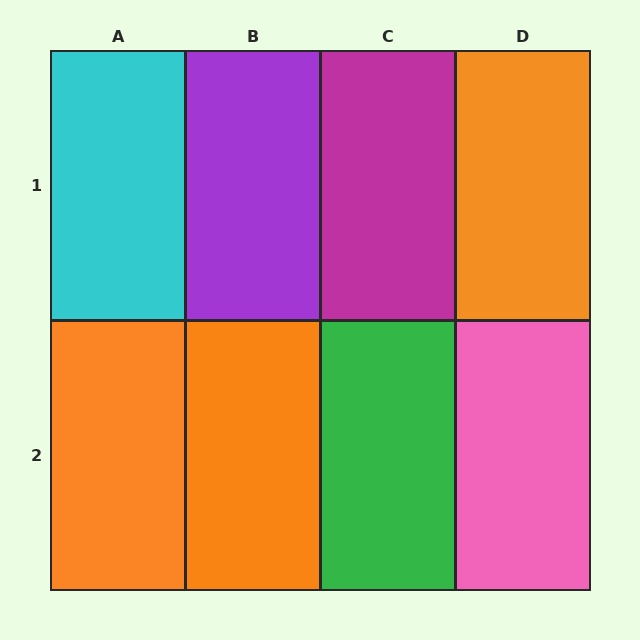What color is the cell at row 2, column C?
Green.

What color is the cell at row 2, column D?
Pink.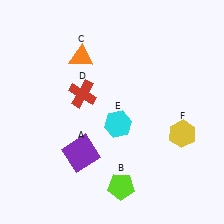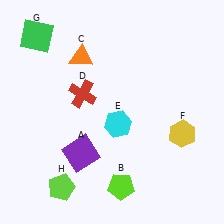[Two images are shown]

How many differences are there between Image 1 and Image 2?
There are 2 differences between the two images.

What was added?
A green square (G), a lime pentagon (H) were added in Image 2.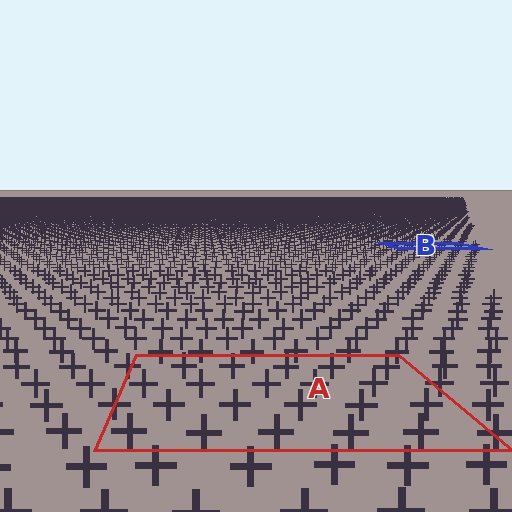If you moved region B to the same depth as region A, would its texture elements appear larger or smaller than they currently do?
They would appear larger. At a closer depth, the same texture elements are projected at a bigger on-screen size.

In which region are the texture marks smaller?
The texture marks are smaller in region B, because it is farther away.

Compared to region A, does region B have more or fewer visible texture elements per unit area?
Region B has more texture elements per unit area — they are packed more densely because it is farther away.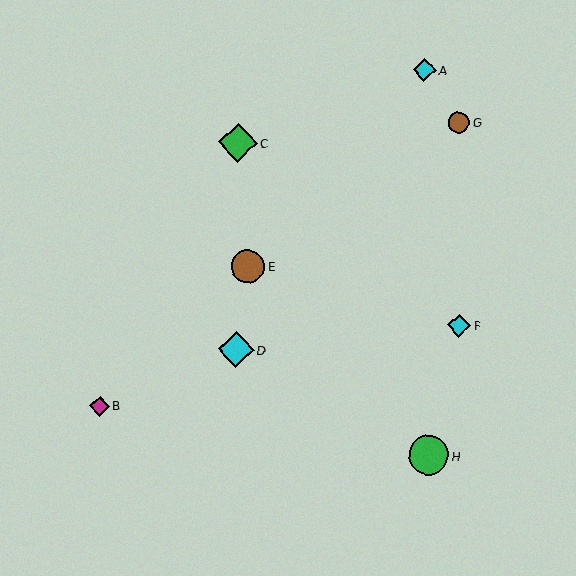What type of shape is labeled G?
Shape G is a brown circle.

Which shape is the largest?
The green circle (labeled H) is the largest.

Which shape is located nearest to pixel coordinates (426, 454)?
The green circle (labeled H) at (429, 455) is nearest to that location.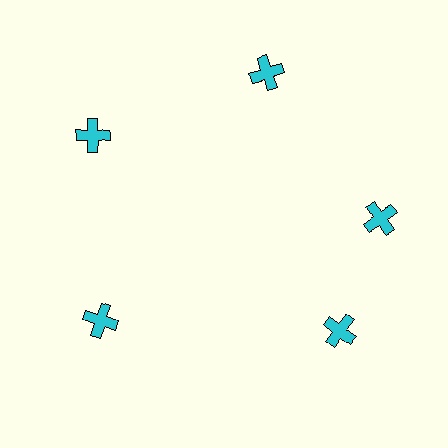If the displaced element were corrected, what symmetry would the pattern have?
It would have 5-fold rotational symmetry — the pattern would map onto itself every 72 degrees.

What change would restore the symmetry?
The symmetry would be restored by rotating it back into even spacing with its neighbors so that all 5 crosses sit at equal angles and equal distance from the center.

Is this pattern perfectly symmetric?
No. The 5 cyan crosses are arranged in a ring, but one element near the 5 o'clock position is rotated out of alignment along the ring, breaking the 5-fold rotational symmetry.